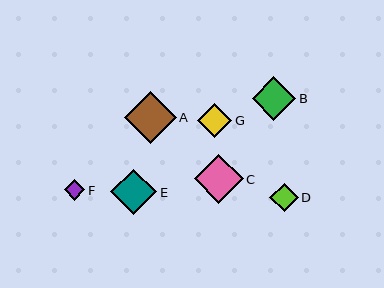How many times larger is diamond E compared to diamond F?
Diamond E is approximately 2.2 times the size of diamond F.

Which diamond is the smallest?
Diamond F is the smallest with a size of approximately 21 pixels.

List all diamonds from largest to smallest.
From largest to smallest: A, C, E, B, G, D, F.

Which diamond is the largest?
Diamond A is the largest with a size of approximately 52 pixels.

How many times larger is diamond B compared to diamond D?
Diamond B is approximately 1.5 times the size of diamond D.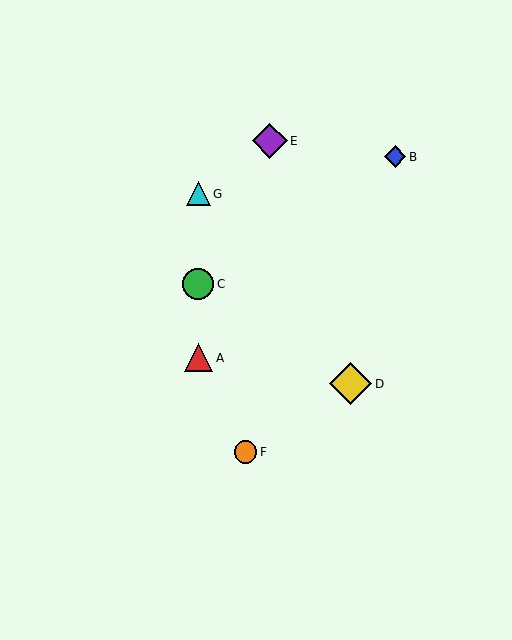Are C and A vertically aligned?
Yes, both are at x≈198.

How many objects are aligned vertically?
3 objects (A, C, G) are aligned vertically.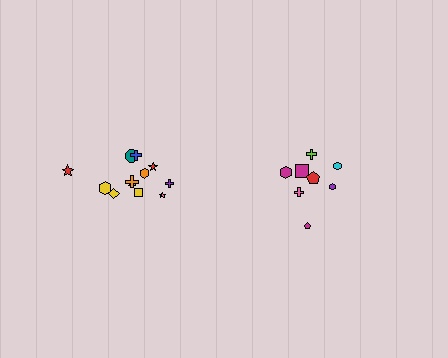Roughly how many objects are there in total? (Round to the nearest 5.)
Roughly 20 objects in total.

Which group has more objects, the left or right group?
The left group.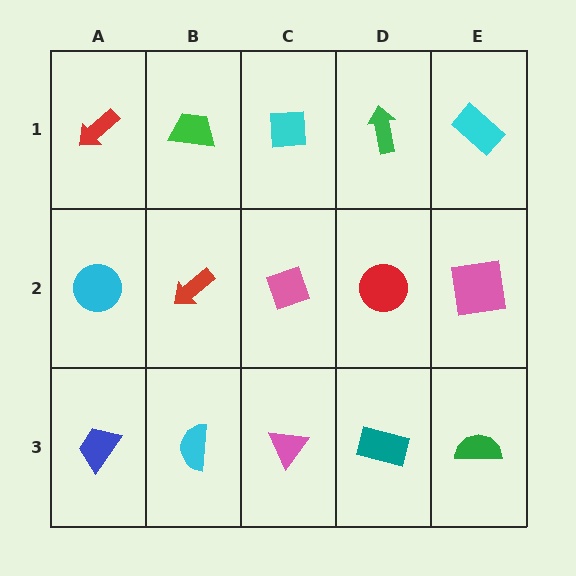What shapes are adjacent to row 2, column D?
A green arrow (row 1, column D), a teal rectangle (row 3, column D), a pink diamond (row 2, column C), a pink square (row 2, column E).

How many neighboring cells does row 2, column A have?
3.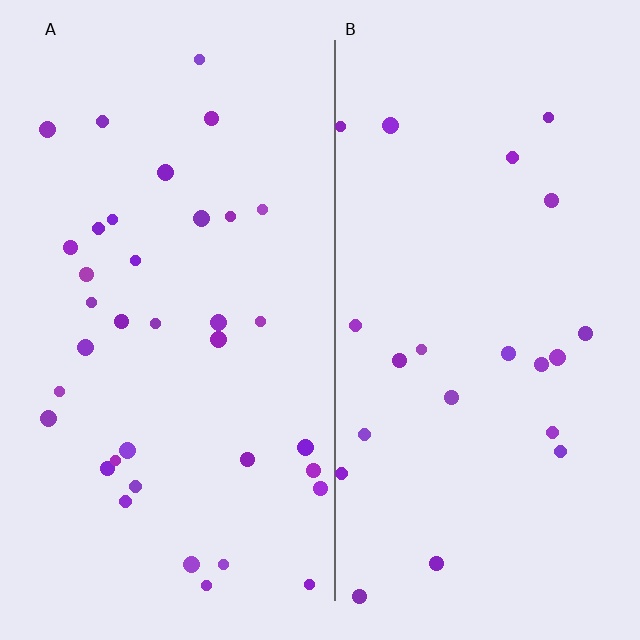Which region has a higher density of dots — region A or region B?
A (the left).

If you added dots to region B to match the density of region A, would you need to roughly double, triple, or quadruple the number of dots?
Approximately double.